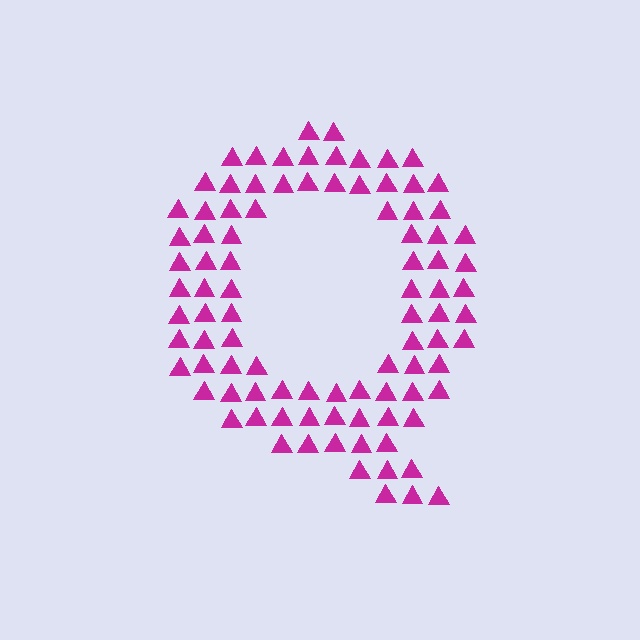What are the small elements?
The small elements are triangles.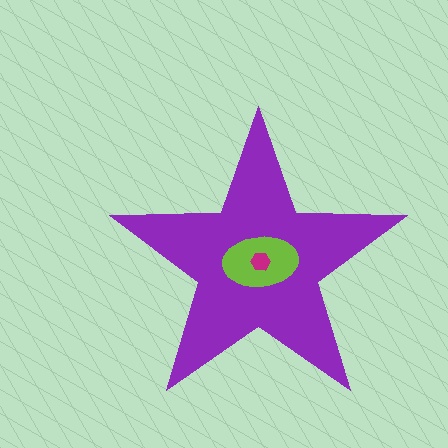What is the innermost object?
The magenta hexagon.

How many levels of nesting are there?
3.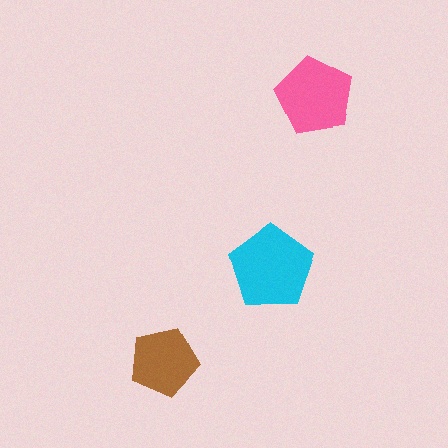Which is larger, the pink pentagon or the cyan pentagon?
The cyan one.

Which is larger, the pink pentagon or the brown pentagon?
The pink one.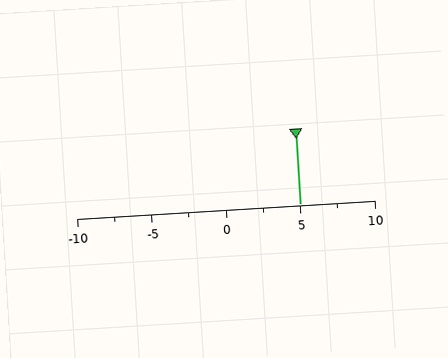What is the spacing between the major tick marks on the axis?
The major ticks are spaced 5 apart.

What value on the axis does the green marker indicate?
The marker indicates approximately 5.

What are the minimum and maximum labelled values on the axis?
The axis runs from -10 to 10.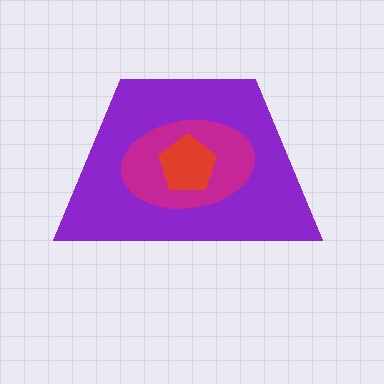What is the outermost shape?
The purple trapezoid.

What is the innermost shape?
The red pentagon.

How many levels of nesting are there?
3.